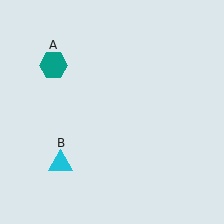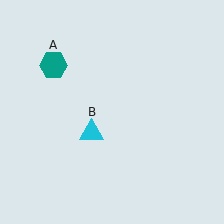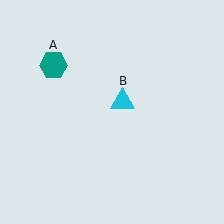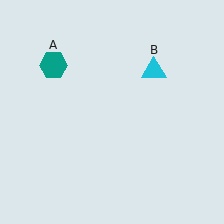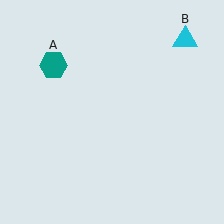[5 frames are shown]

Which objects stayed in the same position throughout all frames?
Teal hexagon (object A) remained stationary.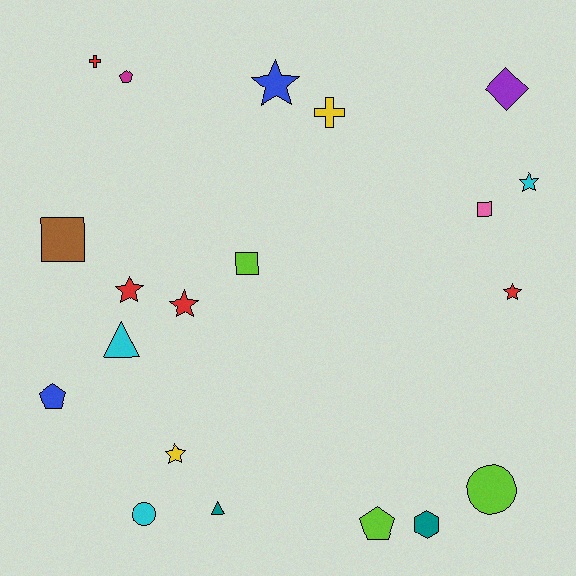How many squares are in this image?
There are 3 squares.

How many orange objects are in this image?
There are no orange objects.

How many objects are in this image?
There are 20 objects.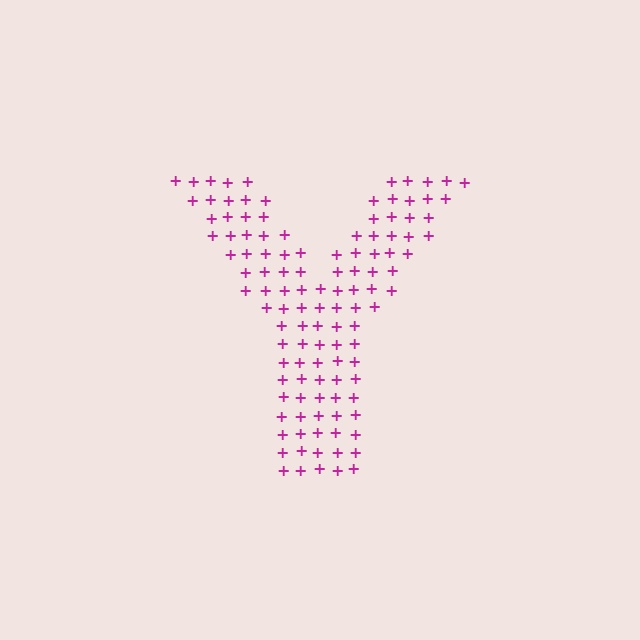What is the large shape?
The large shape is the letter Y.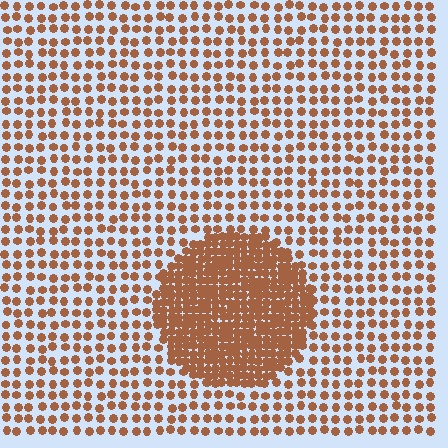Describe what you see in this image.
The image contains small brown elements arranged at two different densities. A circle-shaped region is visible where the elements are more densely packed than the surrounding area.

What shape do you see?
I see a circle.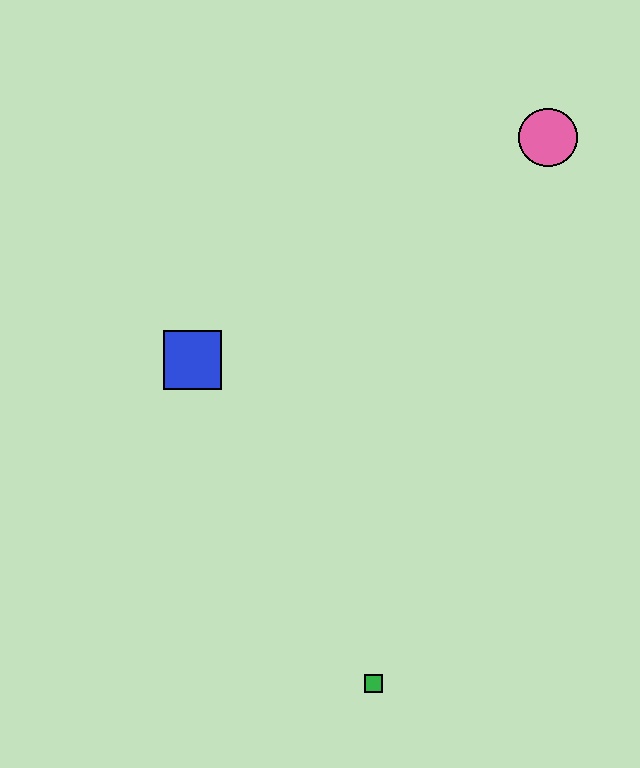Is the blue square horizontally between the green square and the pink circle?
No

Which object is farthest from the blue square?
The pink circle is farthest from the blue square.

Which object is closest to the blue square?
The green square is closest to the blue square.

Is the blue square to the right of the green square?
No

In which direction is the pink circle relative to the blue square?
The pink circle is to the right of the blue square.